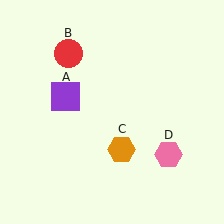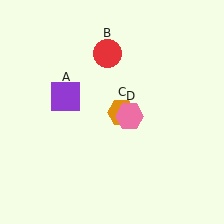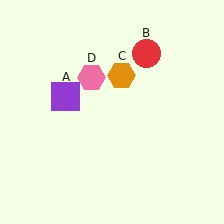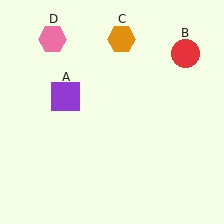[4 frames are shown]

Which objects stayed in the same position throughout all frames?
Purple square (object A) remained stationary.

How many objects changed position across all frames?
3 objects changed position: red circle (object B), orange hexagon (object C), pink hexagon (object D).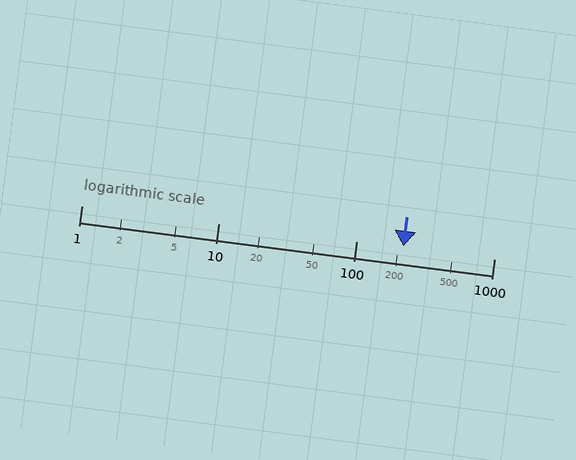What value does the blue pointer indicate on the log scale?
The pointer indicates approximately 220.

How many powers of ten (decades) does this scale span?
The scale spans 3 decades, from 1 to 1000.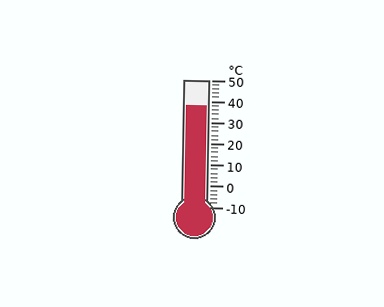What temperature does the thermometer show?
The thermometer shows approximately 38°C.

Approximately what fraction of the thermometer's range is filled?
The thermometer is filled to approximately 80% of its range.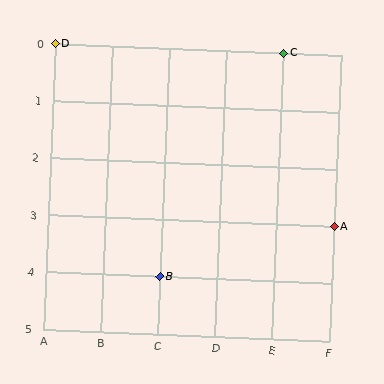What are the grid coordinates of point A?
Point A is at grid coordinates (F, 3).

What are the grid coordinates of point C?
Point C is at grid coordinates (E, 0).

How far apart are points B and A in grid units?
Points B and A are 3 columns and 1 row apart (about 3.2 grid units diagonally).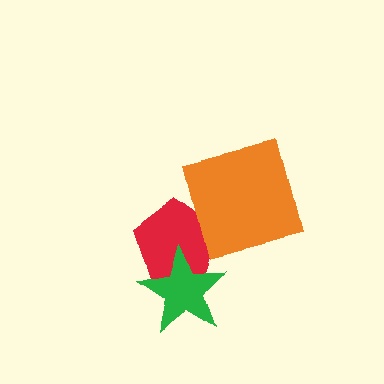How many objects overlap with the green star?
1 object overlaps with the green star.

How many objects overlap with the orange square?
1 object overlaps with the orange square.